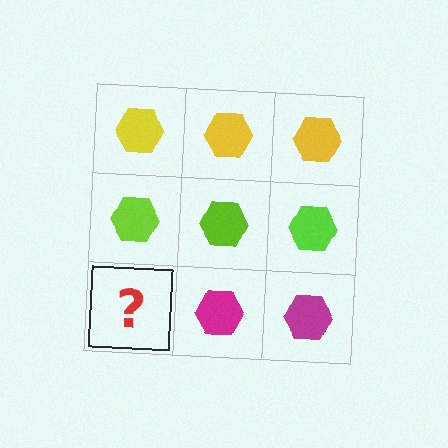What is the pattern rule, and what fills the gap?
The rule is that each row has a consistent color. The gap should be filled with a magenta hexagon.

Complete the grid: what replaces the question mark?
The question mark should be replaced with a magenta hexagon.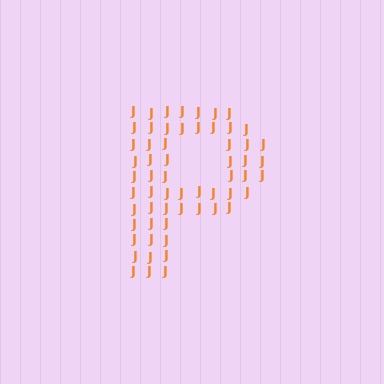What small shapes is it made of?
It is made of small letter J's.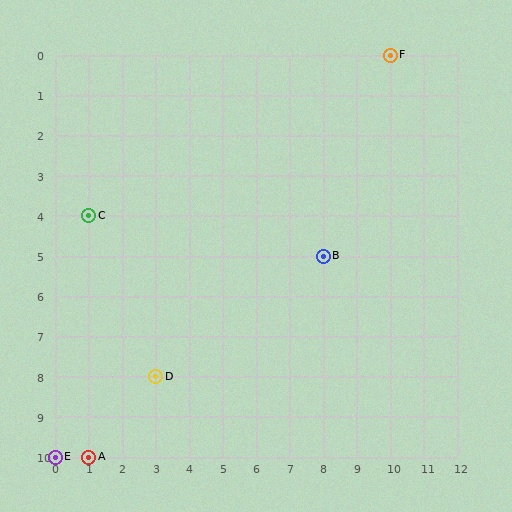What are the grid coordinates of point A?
Point A is at grid coordinates (1, 10).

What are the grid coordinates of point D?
Point D is at grid coordinates (3, 8).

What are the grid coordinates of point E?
Point E is at grid coordinates (0, 10).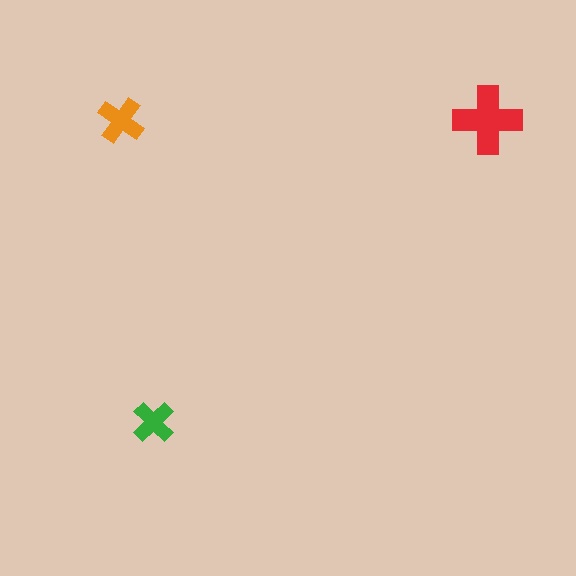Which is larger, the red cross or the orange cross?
The red one.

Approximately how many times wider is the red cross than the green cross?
About 1.5 times wider.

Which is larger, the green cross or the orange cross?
The orange one.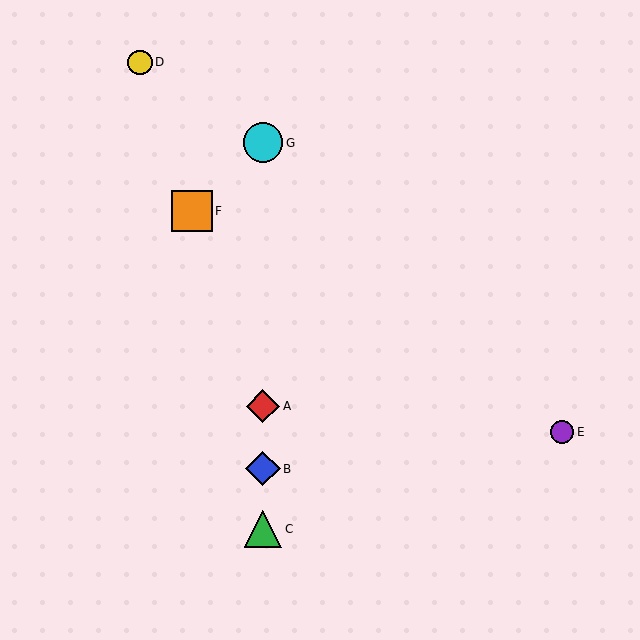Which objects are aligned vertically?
Objects A, B, C, G are aligned vertically.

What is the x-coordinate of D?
Object D is at x≈140.